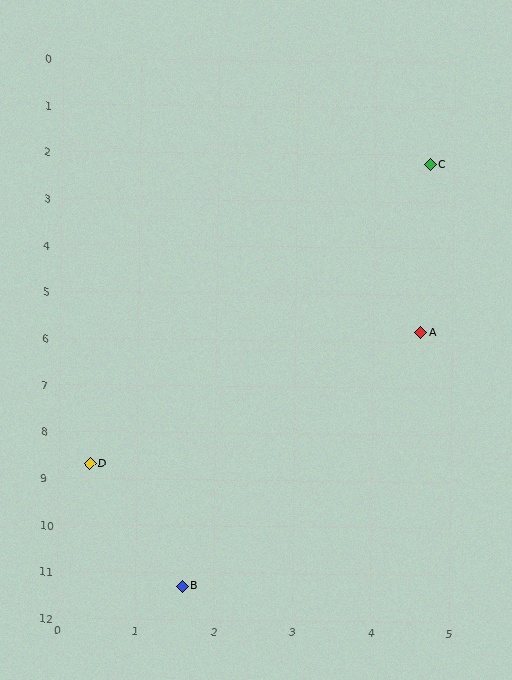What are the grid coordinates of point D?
Point D is at approximately (0.4, 8.7).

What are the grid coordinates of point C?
Point C is at approximately (4.7, 2.2).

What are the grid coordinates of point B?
Point B is at approximately (1.6, 11.3).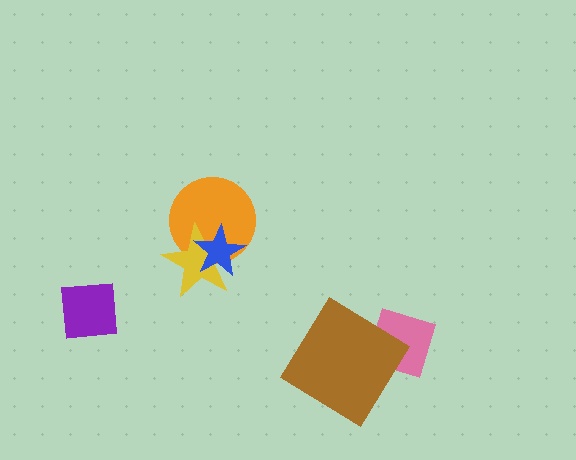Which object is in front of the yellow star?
The blue star is in front of the yellow star.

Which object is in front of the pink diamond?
The brown diamond is in front of the pink diamond.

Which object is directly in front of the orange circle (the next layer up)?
The yellow star is directly in front of the orange circle.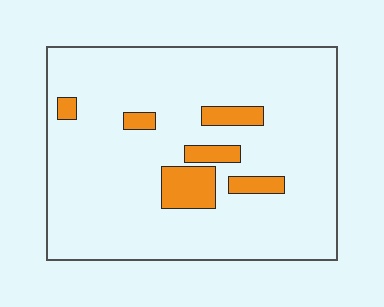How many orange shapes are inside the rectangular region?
6.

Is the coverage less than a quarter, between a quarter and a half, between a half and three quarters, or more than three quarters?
Less than a quarter.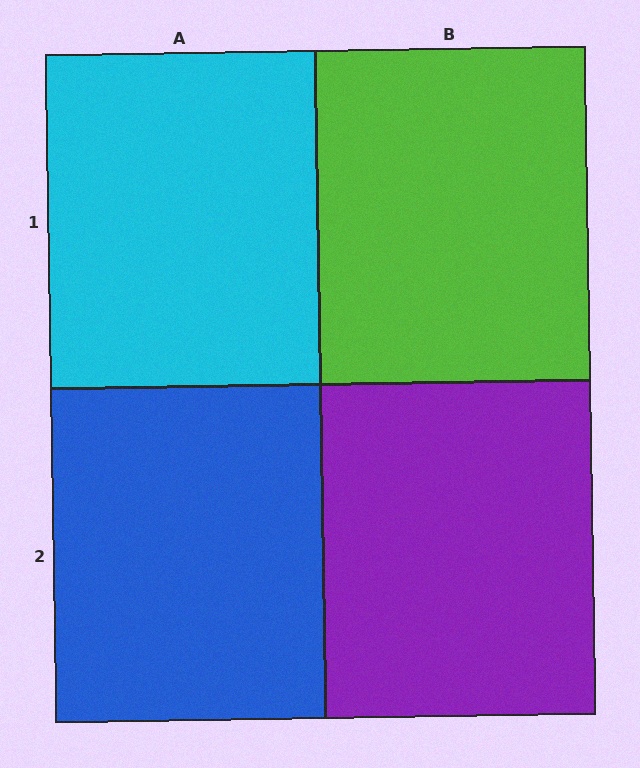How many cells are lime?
1 cell is lime.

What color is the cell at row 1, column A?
Cyan.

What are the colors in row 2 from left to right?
Blue, purple.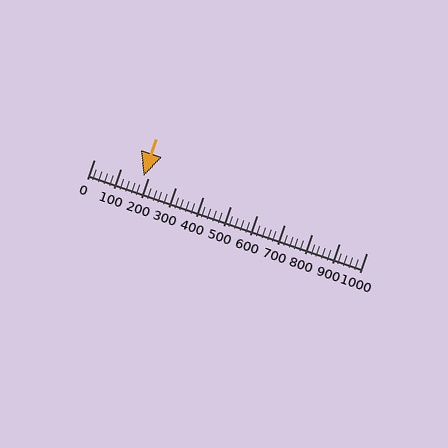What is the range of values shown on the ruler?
The ruler shows values from 0 to 1000.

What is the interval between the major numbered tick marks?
The major tick marks are spaced 100 units apart.